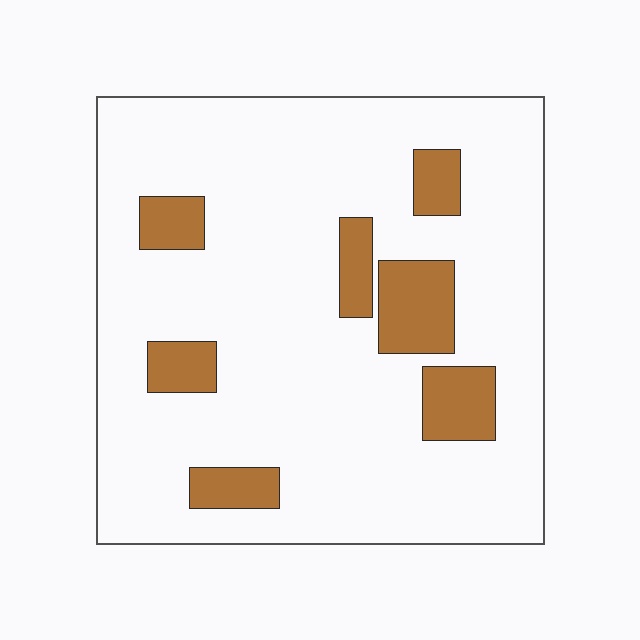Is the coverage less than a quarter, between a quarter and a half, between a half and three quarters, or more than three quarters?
Less than a quarter.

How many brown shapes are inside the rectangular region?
7.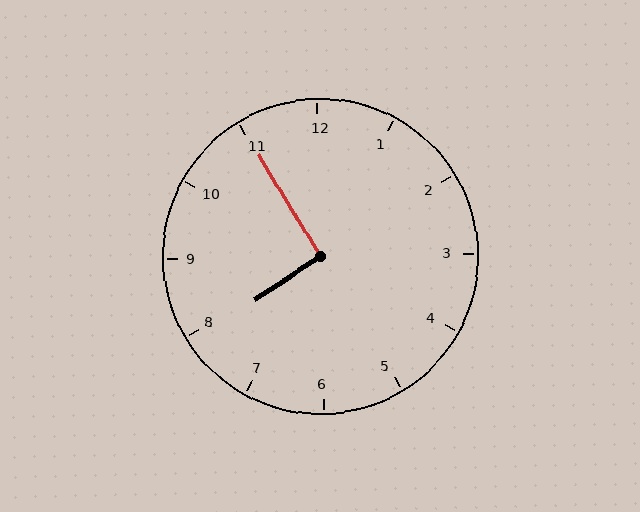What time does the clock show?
7:55.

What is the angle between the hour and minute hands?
Approximately 92 degrees.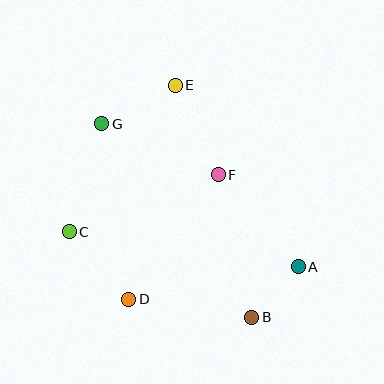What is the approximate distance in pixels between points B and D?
The distance between B and D is approximately 124 pixels.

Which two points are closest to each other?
Points A and B are closest to each other.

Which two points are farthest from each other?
Points B and G are farthest from each other.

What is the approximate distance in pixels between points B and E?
The distance between B and E is approximately 244 pixels.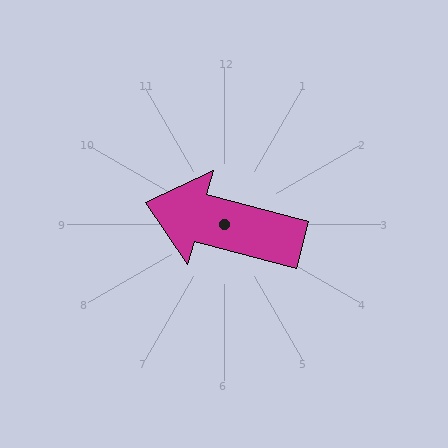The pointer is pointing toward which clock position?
Roughly 10 o'clock.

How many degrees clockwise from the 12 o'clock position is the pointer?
Approximately 285 degrees.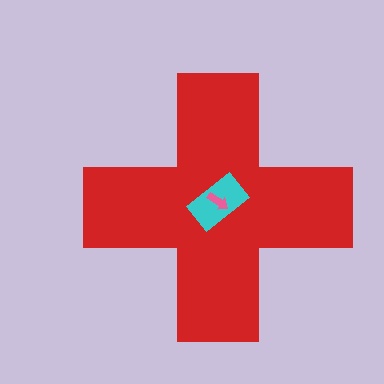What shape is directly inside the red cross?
The cyan rectangle.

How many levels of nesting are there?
3.